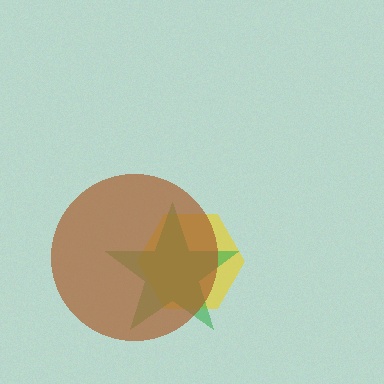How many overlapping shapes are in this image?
There are 3 overlapping shapes in the image.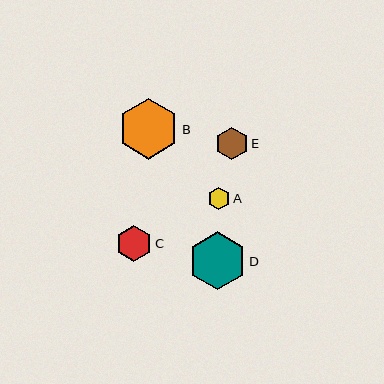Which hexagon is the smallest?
Hexagon A is the smallest with a size of approximately 22 pixels.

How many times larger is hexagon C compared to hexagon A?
Hexagon C is approximately 1.6 times the size of hexagon A.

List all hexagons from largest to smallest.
From largest to smallest: B, D, C, E, A.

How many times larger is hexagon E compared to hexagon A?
Hexagon E is approximately 1.5 times the size of hexagon A.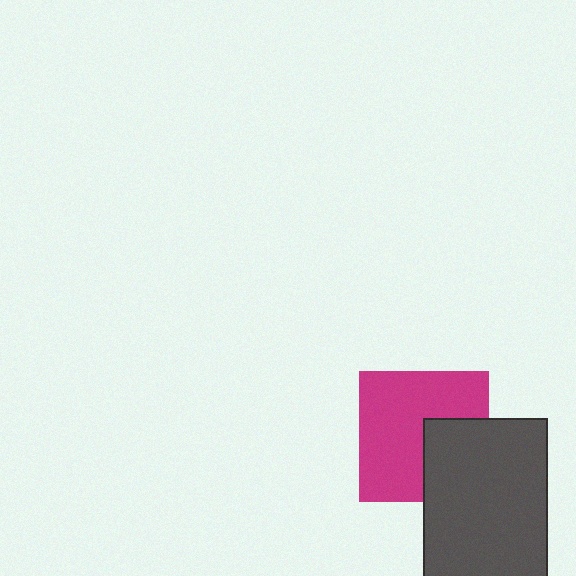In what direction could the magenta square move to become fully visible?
The magenta square could move left. That would shift it out from behind the dark gray rectangle entirely.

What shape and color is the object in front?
The object in front is a dark gray rectangle.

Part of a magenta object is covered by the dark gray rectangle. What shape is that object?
It is a square.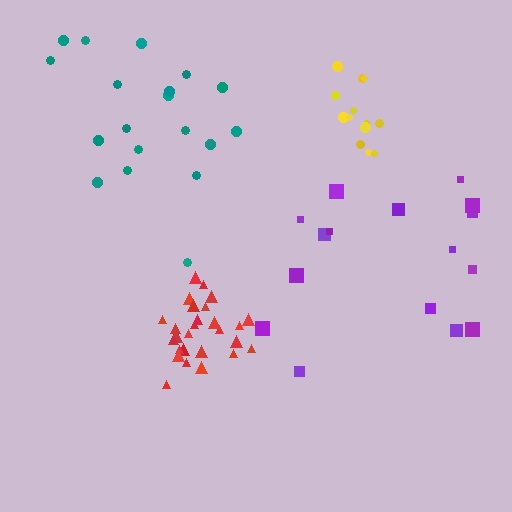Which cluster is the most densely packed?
Red.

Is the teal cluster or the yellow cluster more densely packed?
Yellow.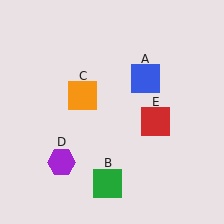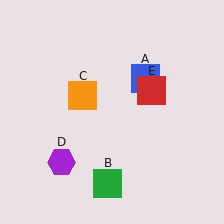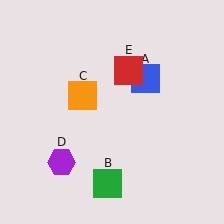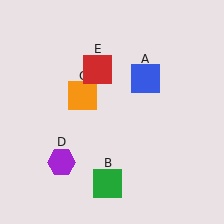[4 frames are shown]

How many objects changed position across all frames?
1 object changed position: red square (object E).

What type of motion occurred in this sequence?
The red square (object E) rotated counterclockwise around the center of the scene.